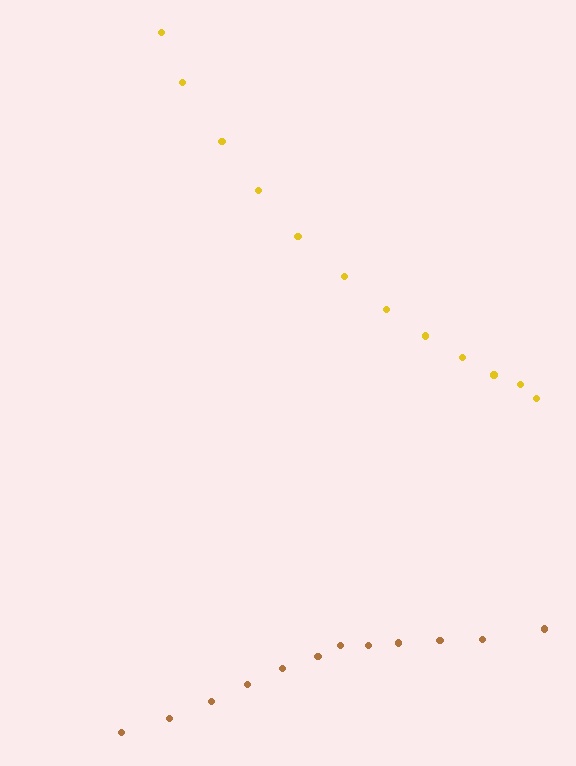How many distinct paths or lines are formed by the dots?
There are 2 distinct paths.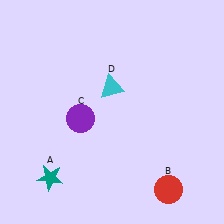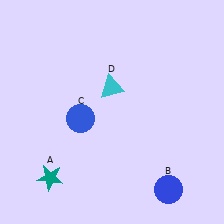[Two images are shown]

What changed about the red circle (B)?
In Image 1, B is red. In Image 2, it changed to blue.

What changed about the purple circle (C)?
In Image 1, C is purple. In Image 2, it changed to blue.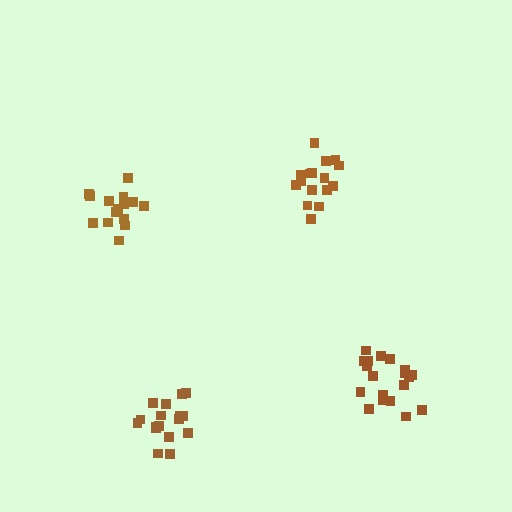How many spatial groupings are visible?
There are 4 spatial groupings.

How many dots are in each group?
Group 1: 16 dots, Group 2: 15 dots, Group 3: 17 dots, Group 4: 19 dots (67 total).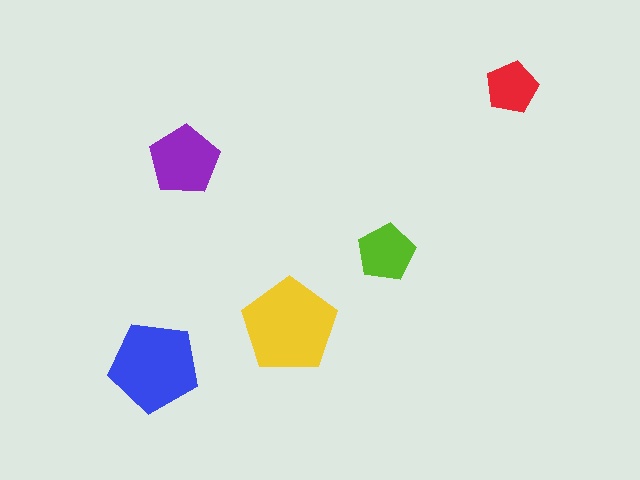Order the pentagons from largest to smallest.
the yellow one, the blue one, the purple one, the lime one, the red one.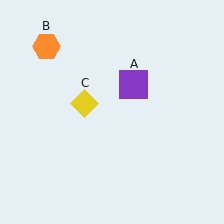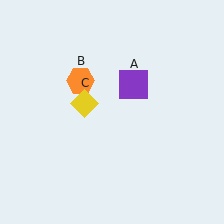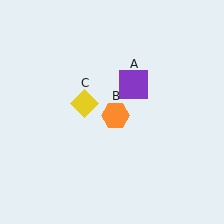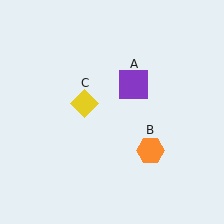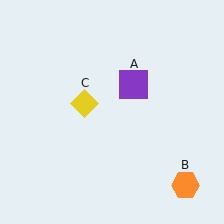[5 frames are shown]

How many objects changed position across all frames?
1 object changed position: orange hexagon (object B).